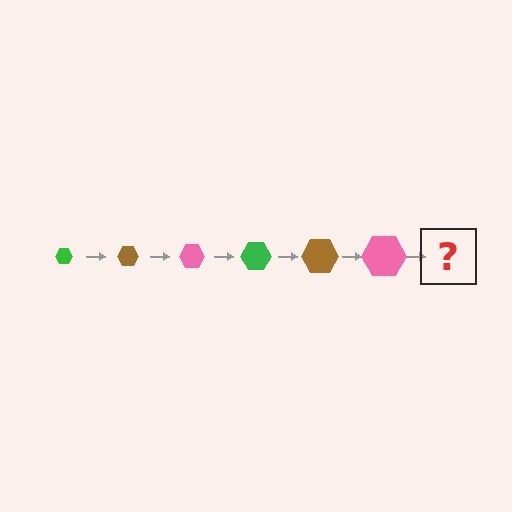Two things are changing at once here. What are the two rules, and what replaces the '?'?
The two rules are that the hexagon grows larger each step and the color cycles through green, brown, and pink. The '?' should be a green hexagon, larger than the previous one.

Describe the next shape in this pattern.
It should be a green hexagon, larger than the previous one.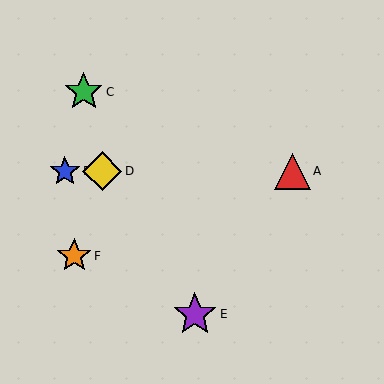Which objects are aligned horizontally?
Objects A, B, D are aligned horizontally.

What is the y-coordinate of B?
Object B is at y≈171.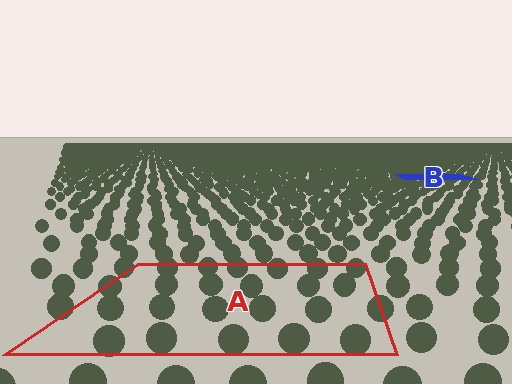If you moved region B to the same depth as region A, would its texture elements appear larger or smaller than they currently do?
They would appear larger. At a closer depth, the same texture elements are projected at a bigger on-screen size.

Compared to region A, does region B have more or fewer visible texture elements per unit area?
Region B has more texture elements per unit area — they are packed more densely because it is farther away.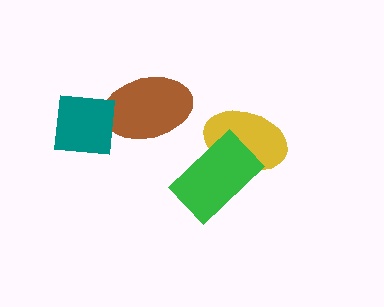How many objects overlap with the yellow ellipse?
1 object overlaps with the yellow ellipse.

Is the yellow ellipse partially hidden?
Yes, it is partially covered by another shape.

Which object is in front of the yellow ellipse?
The green rectangle is in front of the yellow ellipse.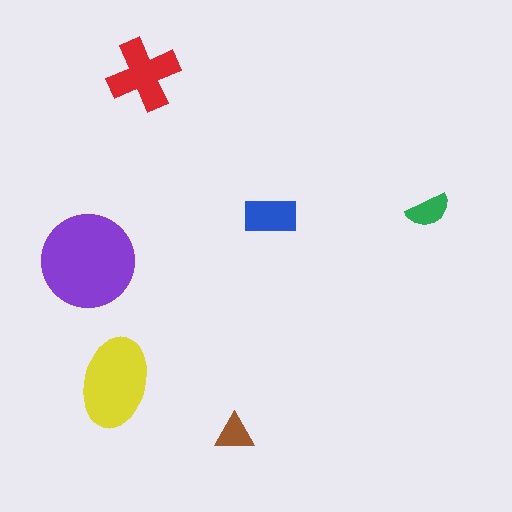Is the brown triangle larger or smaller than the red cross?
Smaller.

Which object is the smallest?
The brown triangle.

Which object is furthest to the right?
The green semicircle is rightmost.